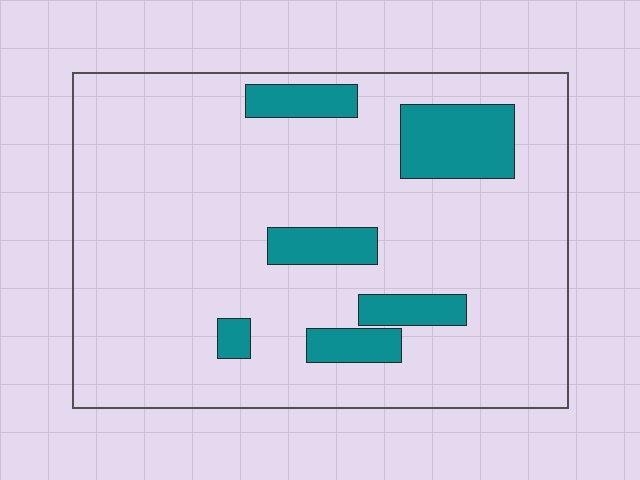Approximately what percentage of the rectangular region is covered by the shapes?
Approximately 15%.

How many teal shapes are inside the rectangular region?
6.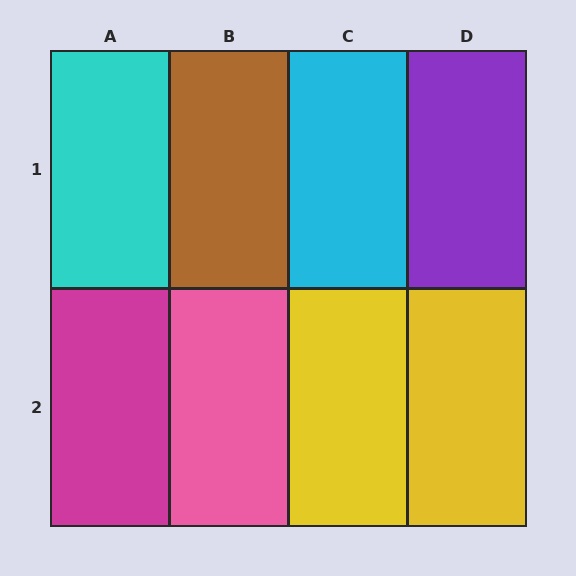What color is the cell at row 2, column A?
Magenta.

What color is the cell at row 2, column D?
Yellow.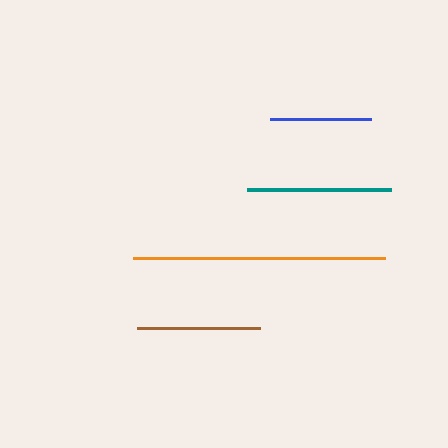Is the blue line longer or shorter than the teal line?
The teal line is longer than the blue line.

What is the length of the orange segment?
The orange segment is approximately 252 pixels long.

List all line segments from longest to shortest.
From longest to shortest: orange, teal, brown, blue.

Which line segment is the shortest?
The blue line is the shortest at approximately 101 pixels.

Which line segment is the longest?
The orange line is the longest at approximately 252 pixels.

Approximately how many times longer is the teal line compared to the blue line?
The teal line is approximately 1.4 times the length of the blue line.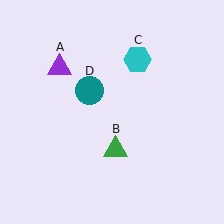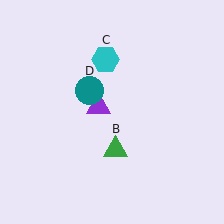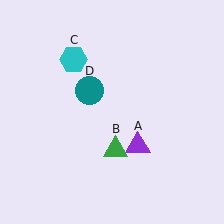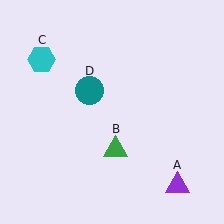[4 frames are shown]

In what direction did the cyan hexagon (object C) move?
The cyan hexagon (object C) moved left.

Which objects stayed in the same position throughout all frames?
Green triangle (object B) and teal circle (object D) remained stationary.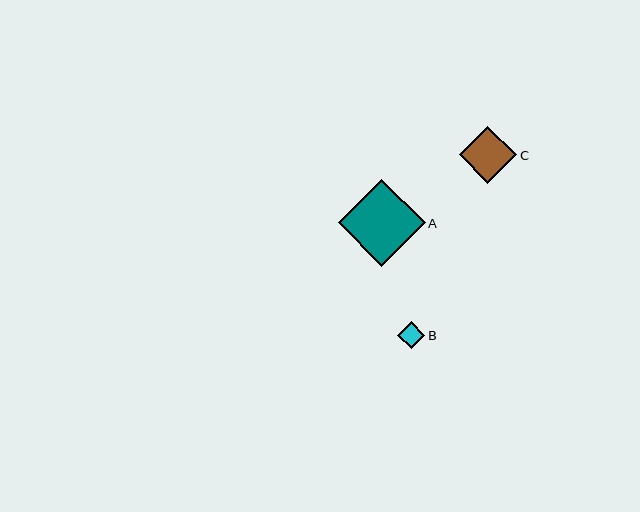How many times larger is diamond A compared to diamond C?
Diamond A is approximately 1.5 times the size of diamond C.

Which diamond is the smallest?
Diamond B is the smallest with a size of approximately 27 pixels.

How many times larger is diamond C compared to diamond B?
Diamond C is approximately 2.1 times the size of diamond B.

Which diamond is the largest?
Diamond A is the largest with a size of approximately 87 pixels.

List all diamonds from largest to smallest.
From largest to smallest: A, C, B.